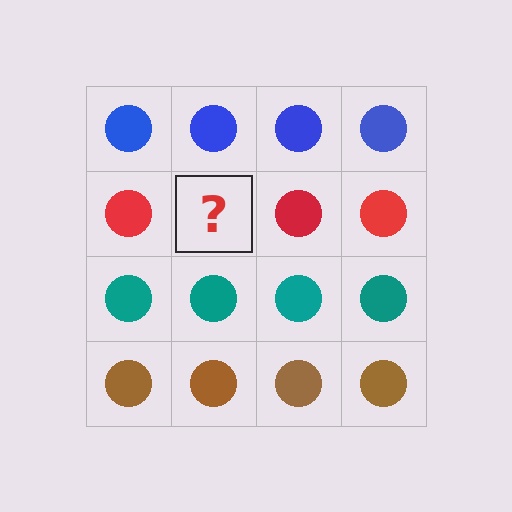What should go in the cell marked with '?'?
The missing cell should contain a red circle.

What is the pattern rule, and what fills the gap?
The rule is that each row has a consistent color. The gap should be filled with a red circle.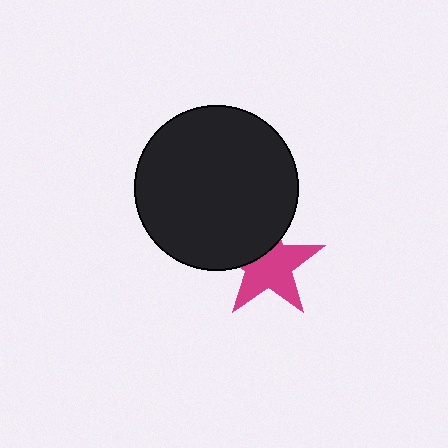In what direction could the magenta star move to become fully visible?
The magenta star could move down. That would shift it out from behind the black circle entirely.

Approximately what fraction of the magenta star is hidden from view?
Roughly 33% of the magenta star is hidden behind the black circle.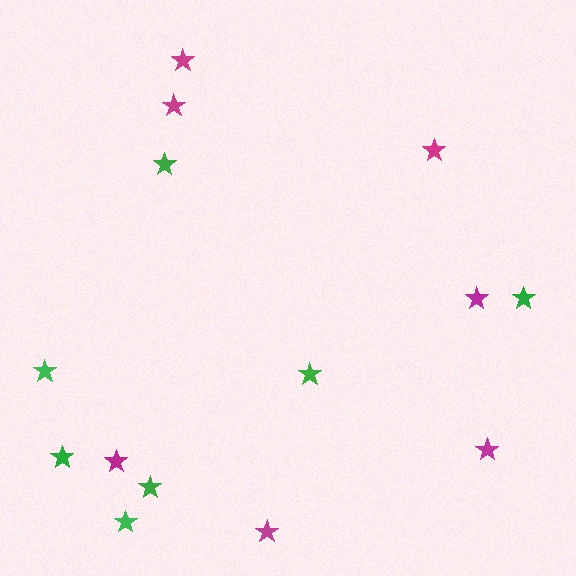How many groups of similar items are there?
There are 2 groups: one group of green stars (7) and one group of magenta stars (7).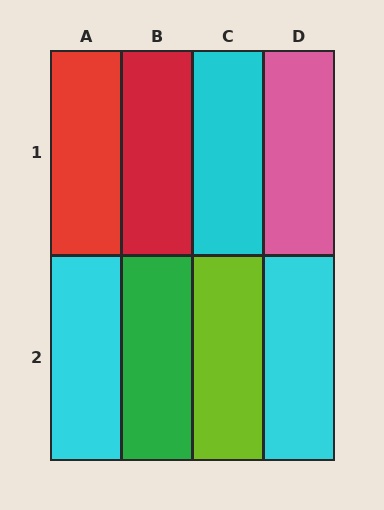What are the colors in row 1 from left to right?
Red, red, cyan, pink.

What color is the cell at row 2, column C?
Lime.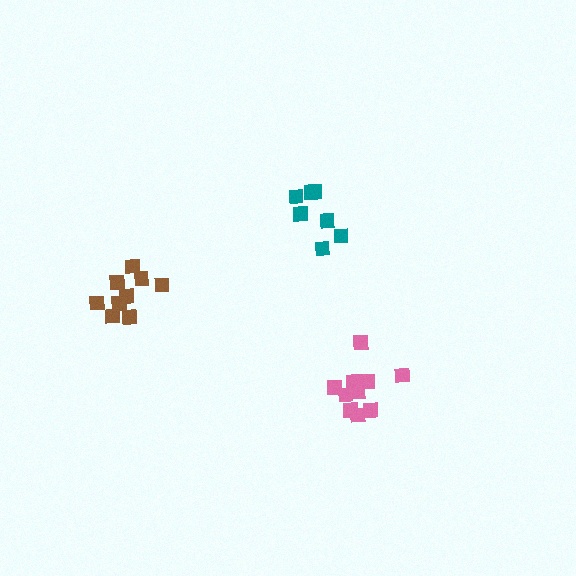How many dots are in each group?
Group 1: 7 dots, Group 2: 10 dots, Group 3: 10 dots (27 total).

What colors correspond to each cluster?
The clusters are colored: teal, brown, pink.